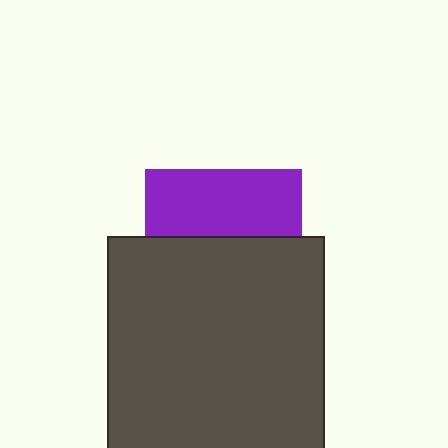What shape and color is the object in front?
The object in front is a dark gray rectangle.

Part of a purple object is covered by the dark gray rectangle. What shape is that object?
It is a square.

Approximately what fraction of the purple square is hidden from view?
Roughly 58% of the purple square is hidden behind the dark gray rectangle.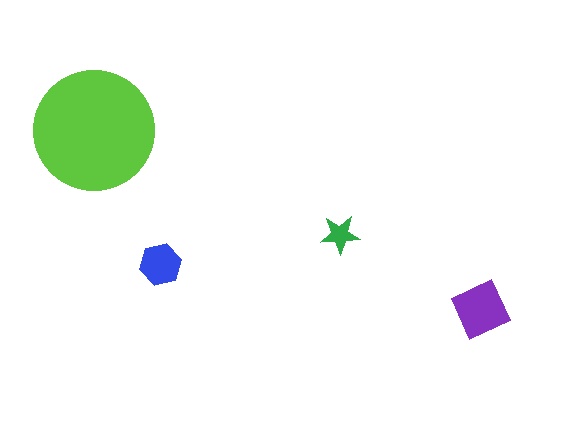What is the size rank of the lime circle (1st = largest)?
1st.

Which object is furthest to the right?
The purple diamond is rightmost.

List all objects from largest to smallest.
The lime circle, the purple diamond, the blue hexagon, the green star.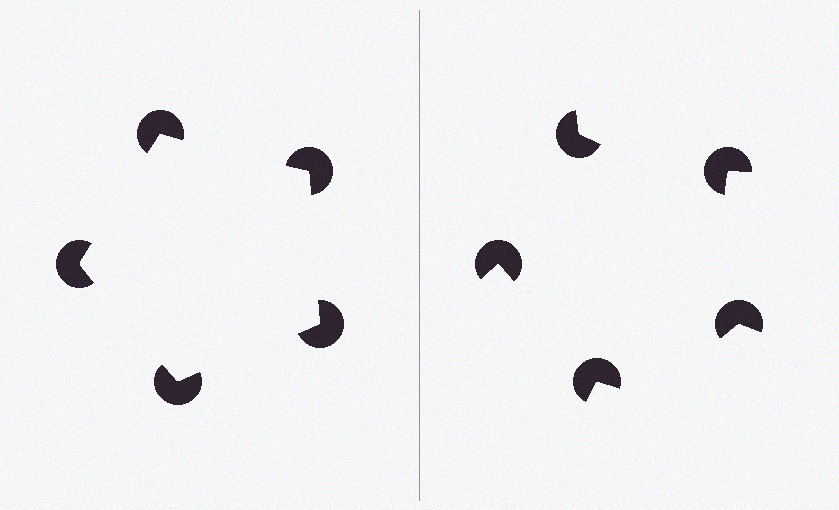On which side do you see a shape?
An illusory pentagon appears on the left side. On the right side the wedge cuts are rotated, so no coherent shape forms.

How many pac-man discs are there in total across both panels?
10 — 5 on each side.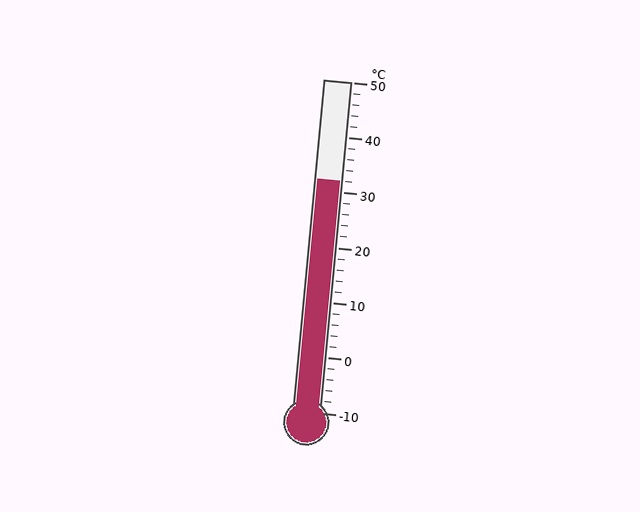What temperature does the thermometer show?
The thermometer shows approximately 32°C.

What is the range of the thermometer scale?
The thermometer scale ranges from -10°C to 50°C.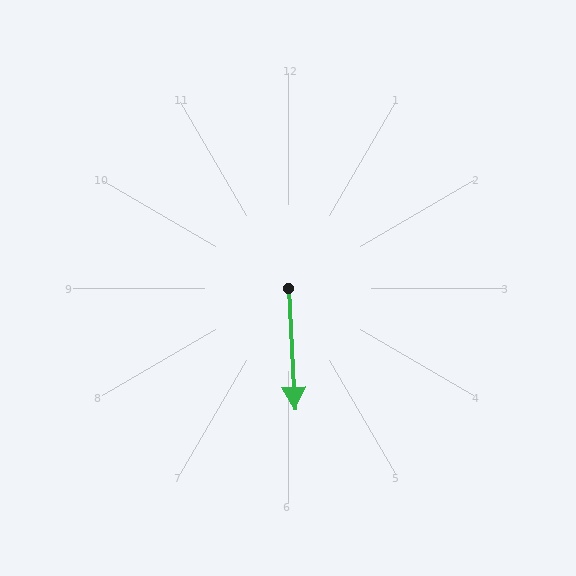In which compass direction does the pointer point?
South.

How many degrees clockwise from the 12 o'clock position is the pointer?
Approximately 177 degrees.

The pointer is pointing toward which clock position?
Roughly 6 o'clock.